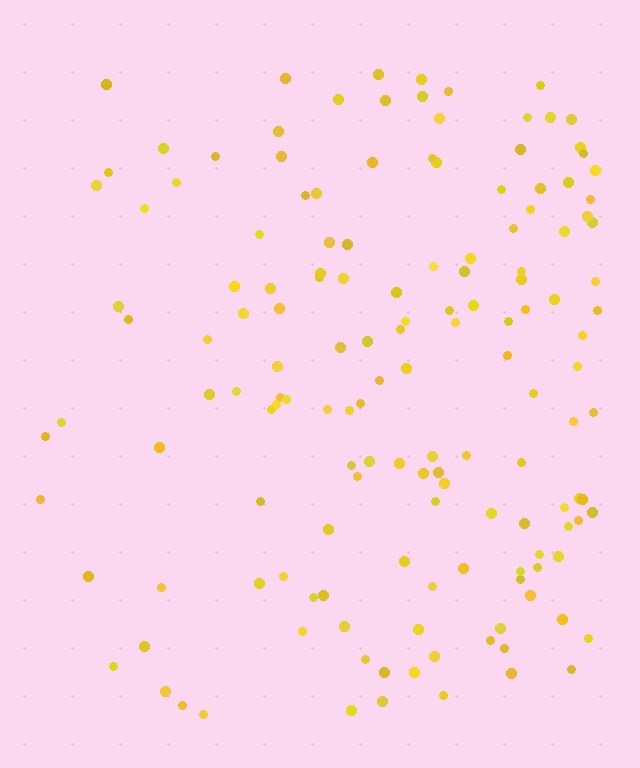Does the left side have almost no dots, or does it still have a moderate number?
Still a moderate number, just noticeably fewer than the right.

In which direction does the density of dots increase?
From left to right, with the right side densest.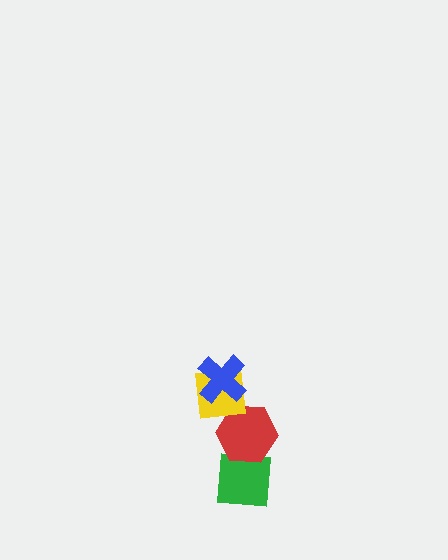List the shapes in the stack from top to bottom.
From top to bottom: the blue cross, the yellow square, the red hexagon, the green square.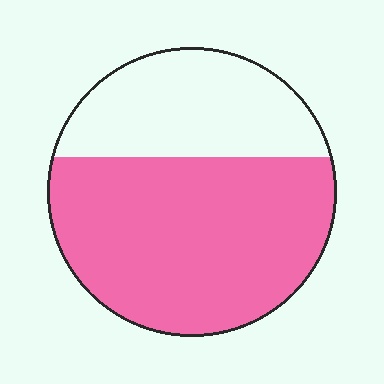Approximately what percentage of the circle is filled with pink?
Approximately 65%.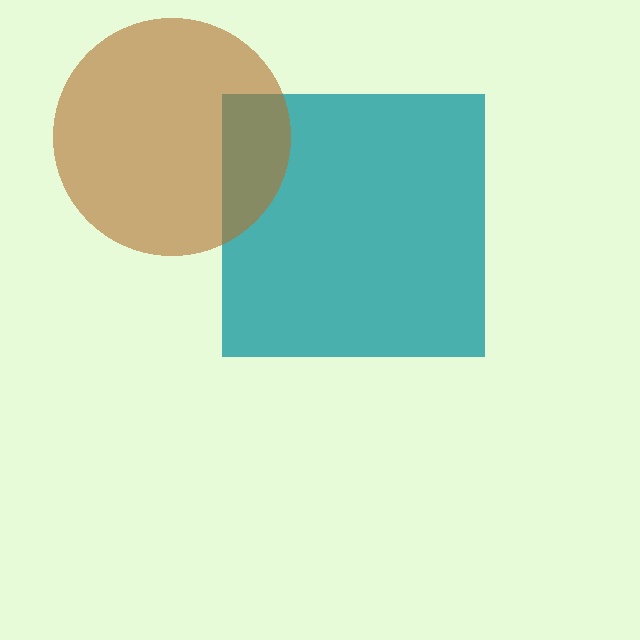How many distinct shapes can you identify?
There are 2 distinct shapes: a teal square, a brown circle.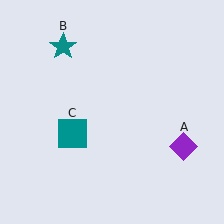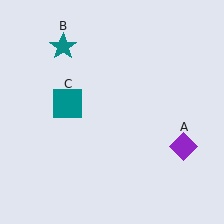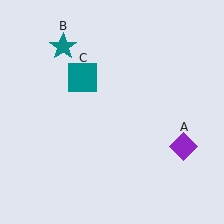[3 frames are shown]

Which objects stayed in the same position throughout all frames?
Purple diamond (object A) and teal star (object B) remained stationary.